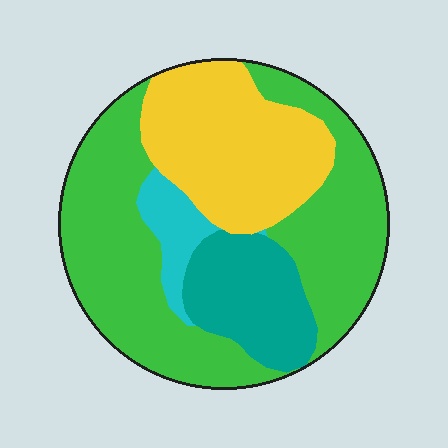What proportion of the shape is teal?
Teal takes up less than a quarter of the shape.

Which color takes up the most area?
Green, at roughly 50%.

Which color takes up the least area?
Cyan, at roughly 5%.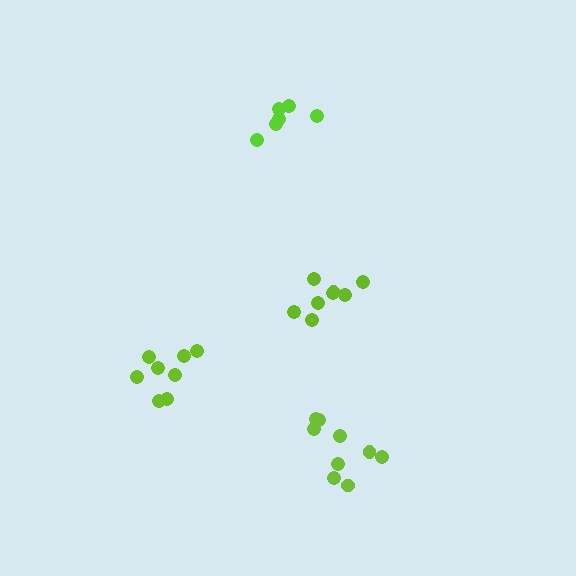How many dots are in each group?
Group 1: 6 dots, Group 2: 8 dots, Group 3: 8 dots, Group 4: 9 dots (31 total).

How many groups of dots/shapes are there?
There are 4 groups.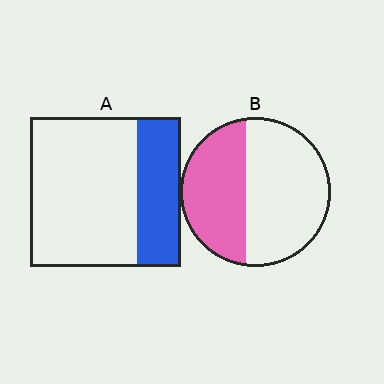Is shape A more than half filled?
No.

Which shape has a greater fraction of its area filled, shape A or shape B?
Shape B.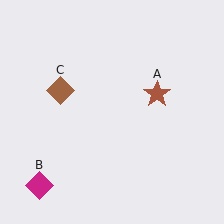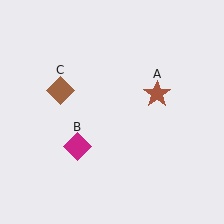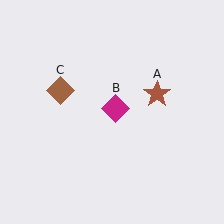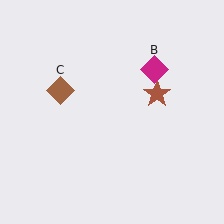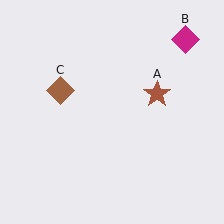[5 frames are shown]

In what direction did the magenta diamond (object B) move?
The magenta diamond (object B) moved up and to the right.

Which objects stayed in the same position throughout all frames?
Brown star (object A) and brown diamond (object C) remained stationary.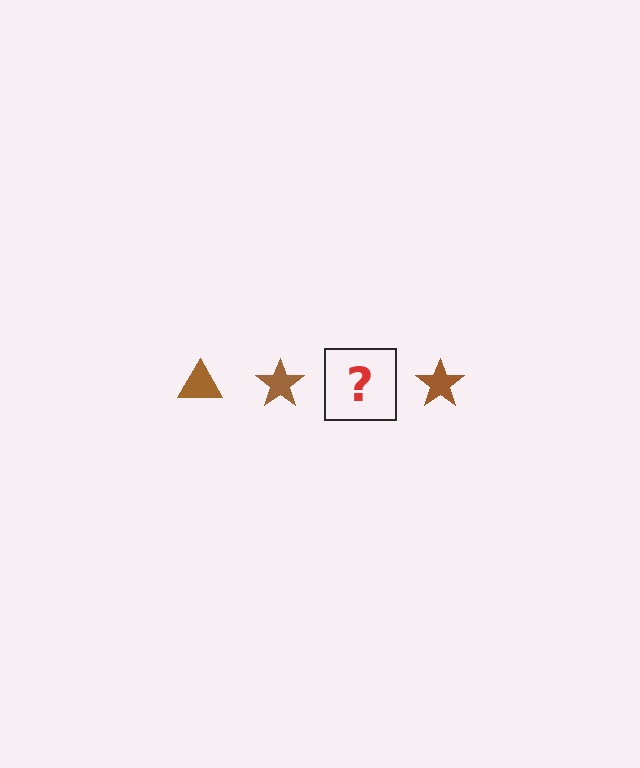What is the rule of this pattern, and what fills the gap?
The rule is that the pattern cycles through triangle, star shapes in brown. The gap should be filled with a brown triangle.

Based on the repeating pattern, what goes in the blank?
The blank should be a brown triangle.